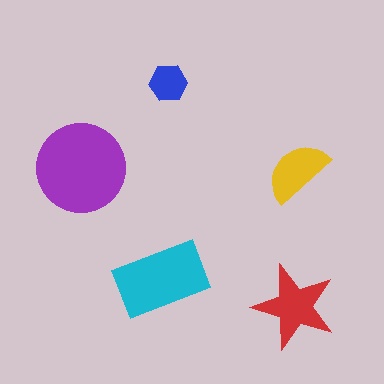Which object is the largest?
The purple circle.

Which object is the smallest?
The blue hexagon.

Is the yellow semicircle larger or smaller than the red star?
Smaller.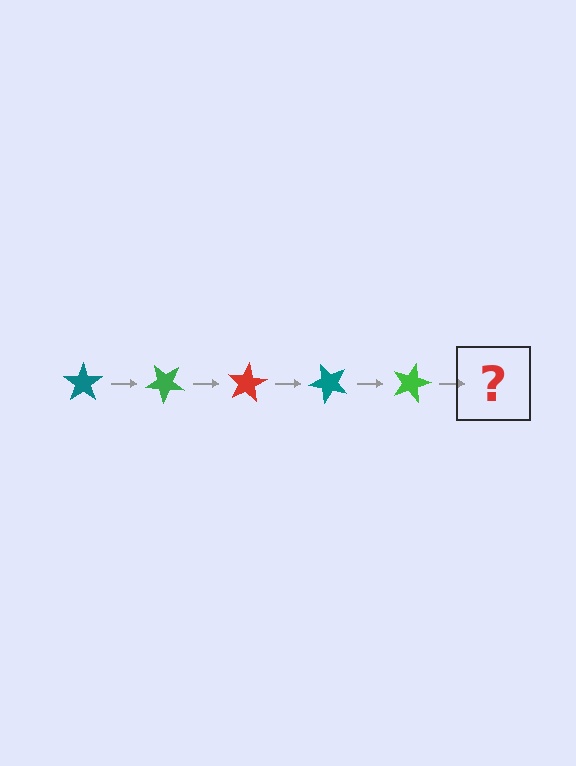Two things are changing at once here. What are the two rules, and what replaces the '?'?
The two rules are that it rotates 40 degrees each step and the color cycles through teal, green, and red. The '?' should be a red star, rotated 200 degrees from the start.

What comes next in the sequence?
The next element should be a red star, rotated 200 degrees from the start.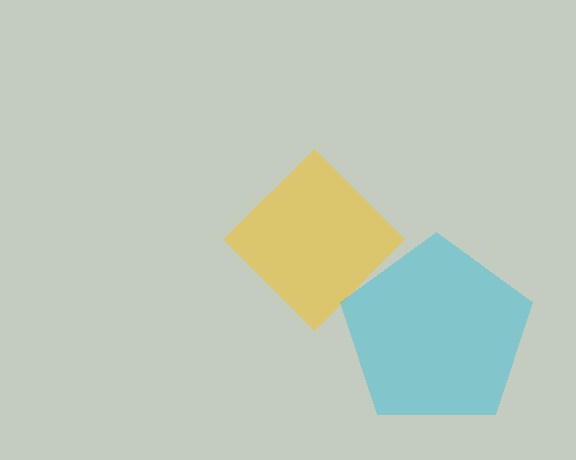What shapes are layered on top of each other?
The layered shapes are: a yellow diamond, a cyan pentagon.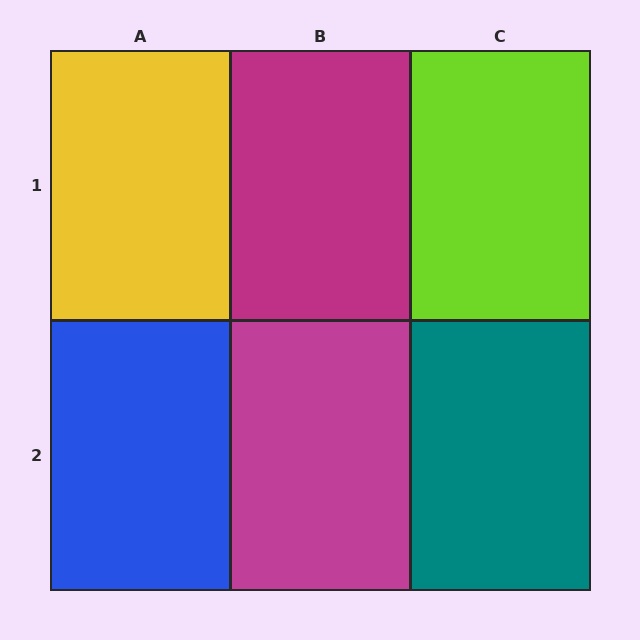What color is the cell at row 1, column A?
Yellow.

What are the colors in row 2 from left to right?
Blue, magenta, teal.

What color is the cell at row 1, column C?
Lime.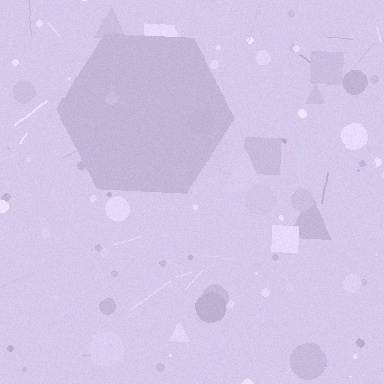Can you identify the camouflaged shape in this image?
The camouflaged shape is a hexagon.